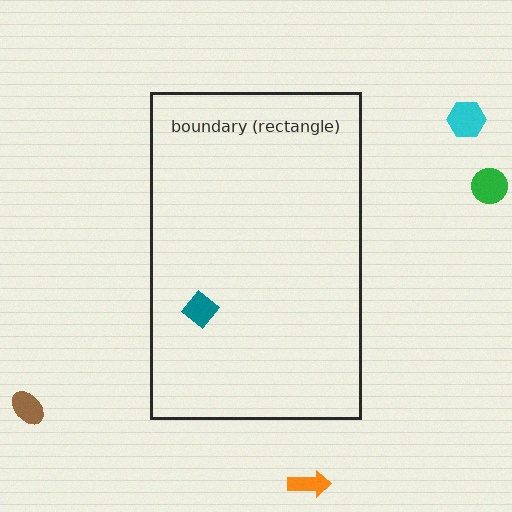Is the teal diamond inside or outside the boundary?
Inside.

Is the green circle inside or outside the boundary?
Outside.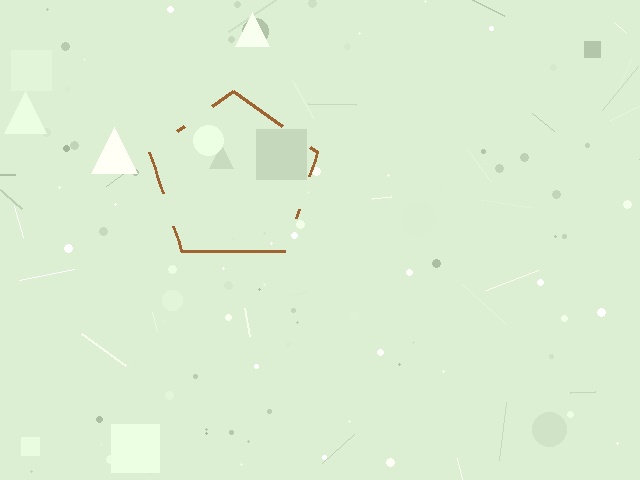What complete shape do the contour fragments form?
The contour fragments form a pentagon.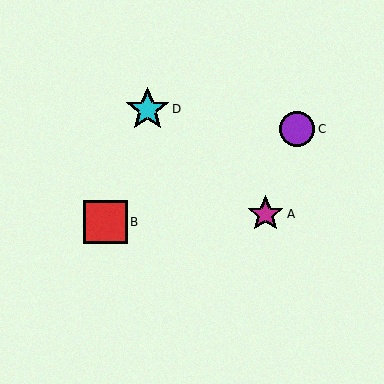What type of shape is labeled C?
Shape C is a purple circle.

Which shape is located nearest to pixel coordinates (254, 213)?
The magenta star (labeled A) at (265, 214) is nearest to that location.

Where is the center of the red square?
The center of the red square is at (106, 222).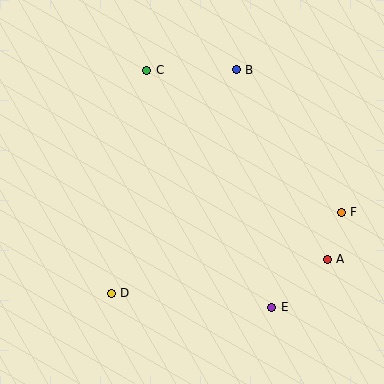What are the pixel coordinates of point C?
Point C is at (147, 70).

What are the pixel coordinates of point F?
Point F is at (341, 212).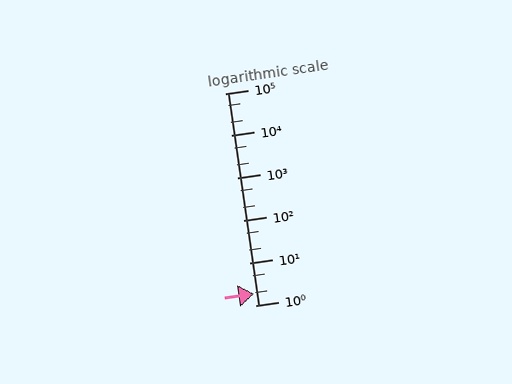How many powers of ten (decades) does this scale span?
The scale spans 5 decades, from 1 to 100000.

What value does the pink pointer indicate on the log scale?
The pointer indicates approximately 1.9.